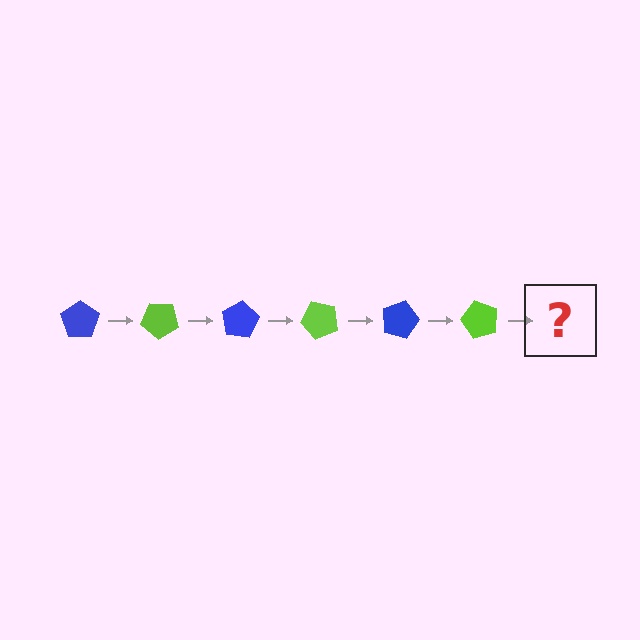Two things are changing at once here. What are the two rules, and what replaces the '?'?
The two rules are that it rotates 40 degrees each step and the color cycles through blue and lime. The '?' should be a blue pentagon, rotated 240 degrees from the start.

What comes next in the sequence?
The next element should be a blue pentagon, rotated 240 degrees from the start.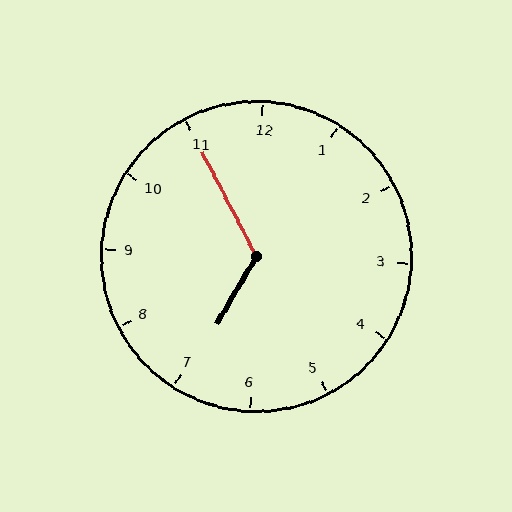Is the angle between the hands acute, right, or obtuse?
It is obtuse.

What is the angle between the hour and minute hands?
Approximately 122 degrees.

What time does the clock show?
6:55.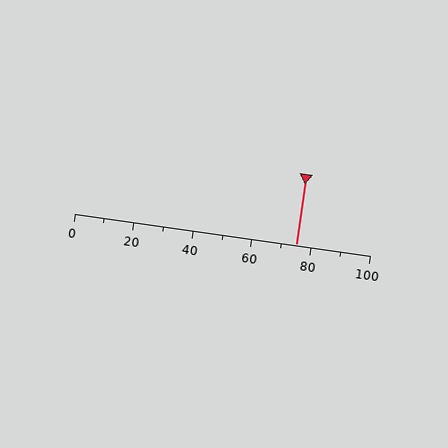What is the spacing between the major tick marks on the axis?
The major ticks are spaced 20 apart.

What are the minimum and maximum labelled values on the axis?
The axis runs from 0 to 100.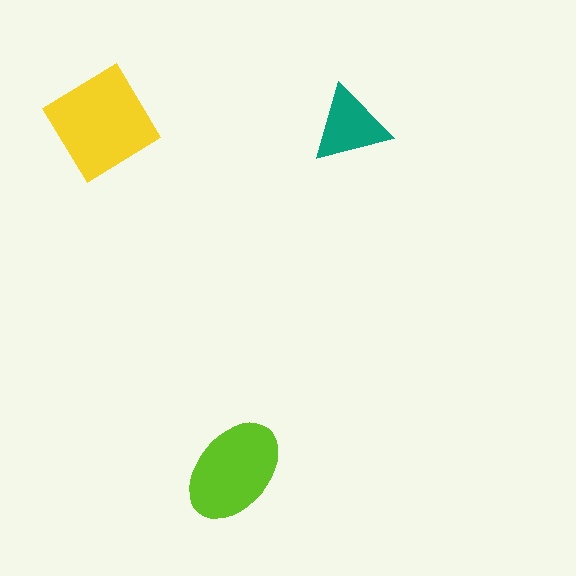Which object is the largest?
The yellow diamond.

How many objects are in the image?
There are 3 objects in the image.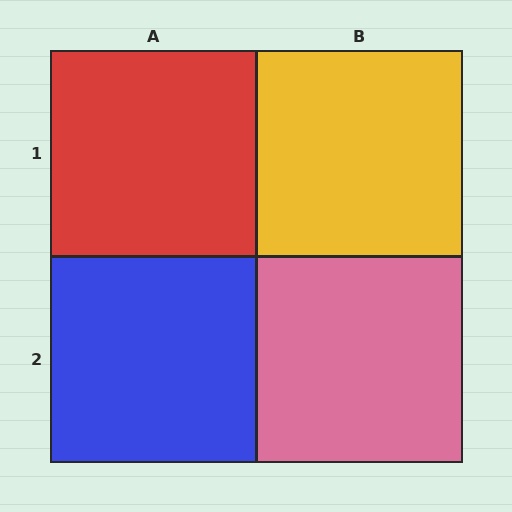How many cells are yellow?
1 cell is yellow.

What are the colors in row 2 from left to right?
Blue, pink.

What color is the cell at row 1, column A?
Red.